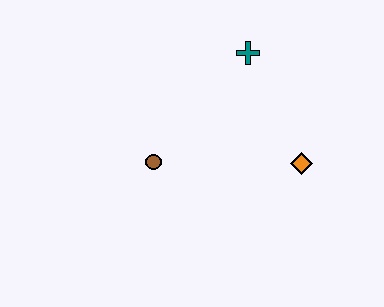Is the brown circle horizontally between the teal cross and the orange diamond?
No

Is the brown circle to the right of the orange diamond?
No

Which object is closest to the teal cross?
The orange diamond is closest to the teal cross.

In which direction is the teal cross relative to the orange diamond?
The teal cross is above the orange diamond.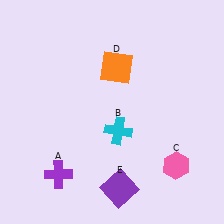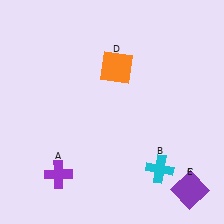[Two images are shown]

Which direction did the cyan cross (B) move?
The cyan cross (B) moved right.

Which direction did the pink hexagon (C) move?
The pink hexagon (C) moved down.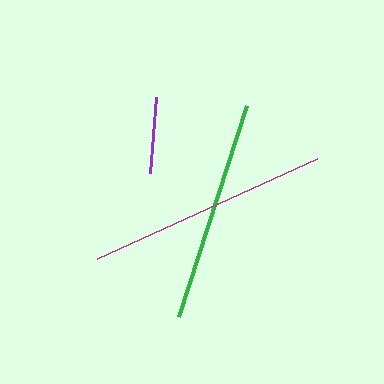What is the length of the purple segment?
The purple segment is approximately 76 pixels long.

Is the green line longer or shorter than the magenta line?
The magenta line is longer than the green line.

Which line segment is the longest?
The magenta line is the longest at approximately 242 pixels.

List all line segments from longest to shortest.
From longest to shortest: magenta, green, purple.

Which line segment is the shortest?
The purple line is the shortest at approximately 76 pixels.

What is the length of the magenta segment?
The magenta segment is approximately 242 pixels long.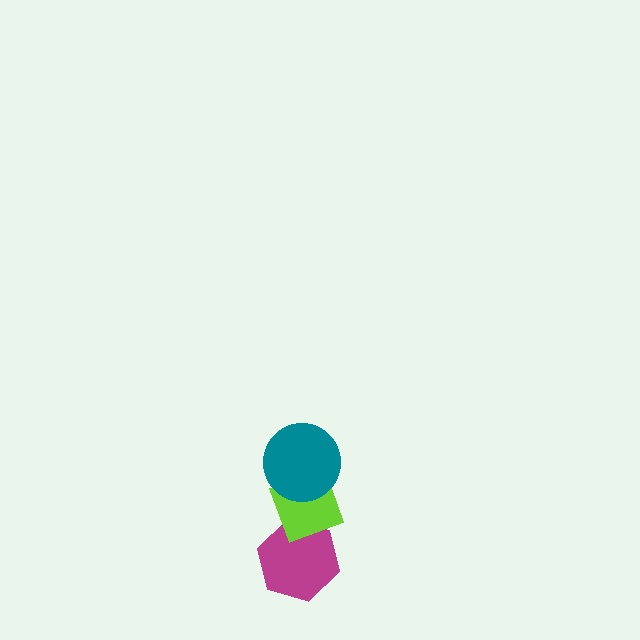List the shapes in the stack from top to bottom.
From top to bottom: the teal circle, the lime diamond, the magenta hexagon.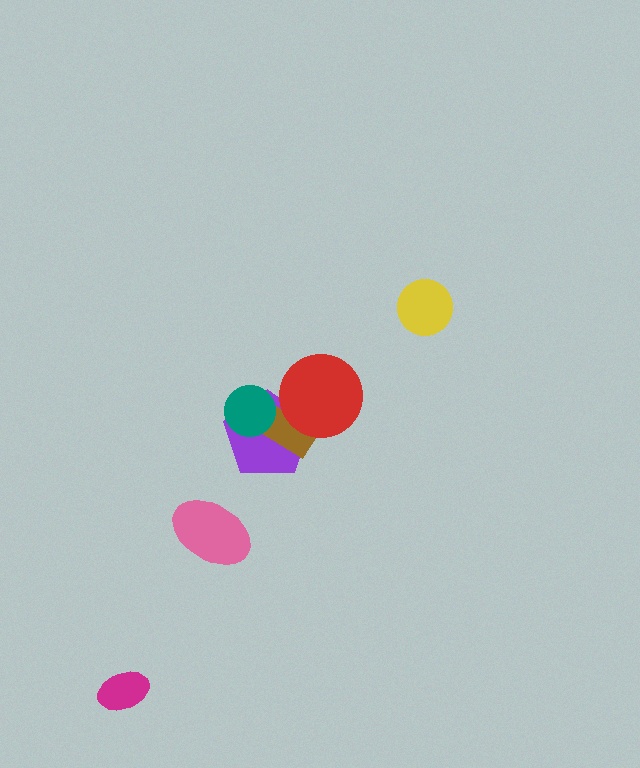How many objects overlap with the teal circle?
2 objects overlap with the teal circle.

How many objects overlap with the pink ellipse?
0 objects overlap with the pink ellipse.